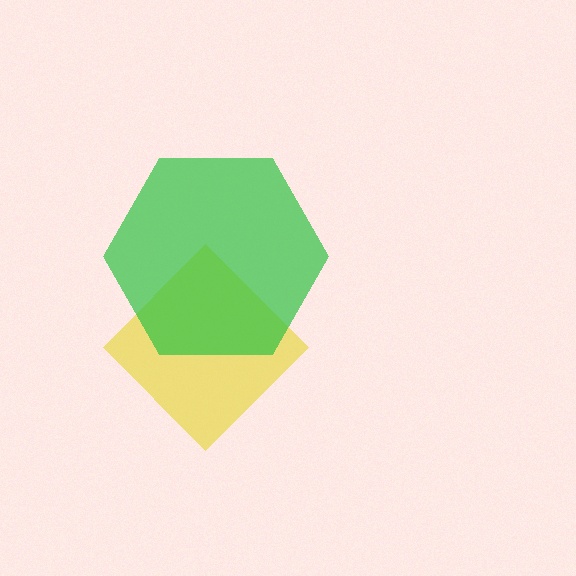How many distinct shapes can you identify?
There are 2 distinct shapes: a yellow diamond, a green hexagon.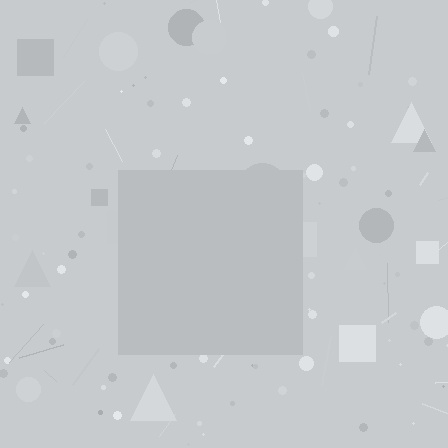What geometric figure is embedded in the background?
A square is embedded in the background.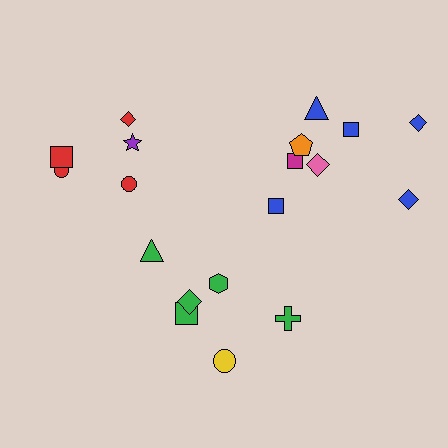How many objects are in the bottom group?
There are 6 objects.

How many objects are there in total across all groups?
There are 19 objects.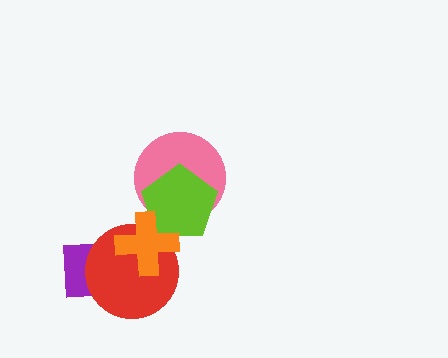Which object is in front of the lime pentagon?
The orange cross is in front of the lime pentagon.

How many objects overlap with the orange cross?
3 objects overlap with the orange cross.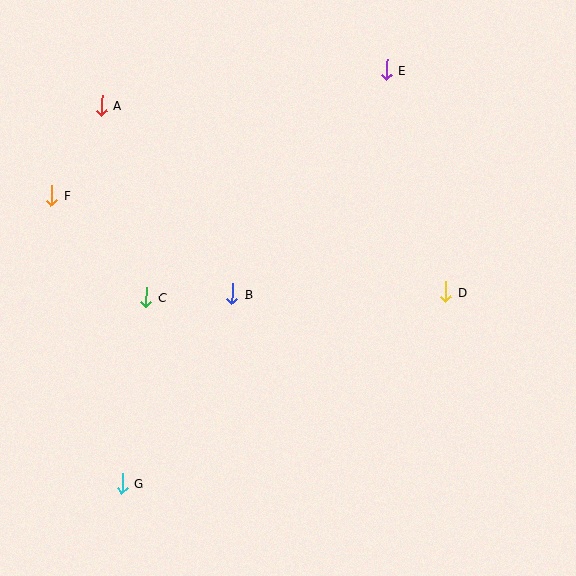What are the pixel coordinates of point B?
Point B is at (232, 294).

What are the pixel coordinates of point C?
Point C is at (146, 297).